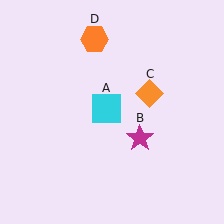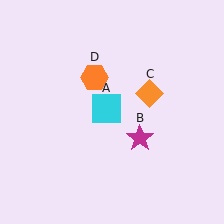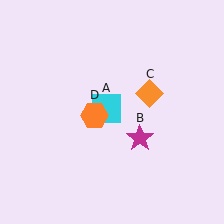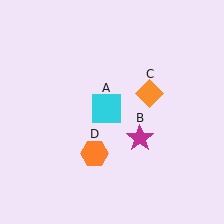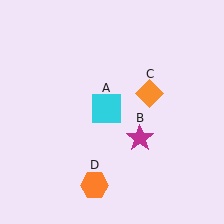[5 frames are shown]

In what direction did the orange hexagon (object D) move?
The orange hexagon (object D) moved down.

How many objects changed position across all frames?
1 object changed position: orange hexagon (object D).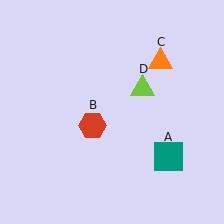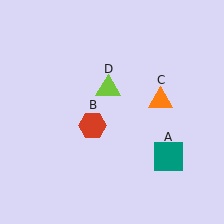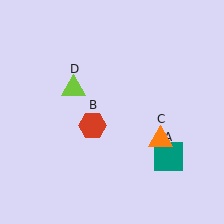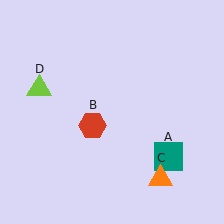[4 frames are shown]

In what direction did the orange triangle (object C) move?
The orange triangle (object C) moved down.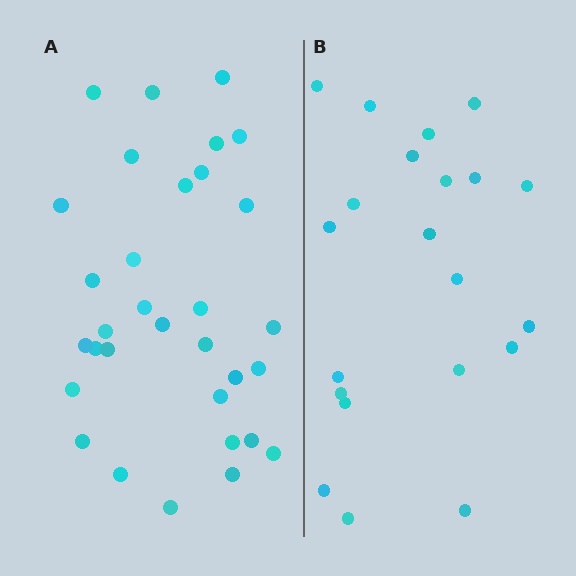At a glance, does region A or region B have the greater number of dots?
Region A (the left region) has more dots.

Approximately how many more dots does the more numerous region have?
Region A has roughly 12 or so more dots than region B.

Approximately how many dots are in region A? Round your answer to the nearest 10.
About 30 dots. (The exact count is 32, which rounds to 30.)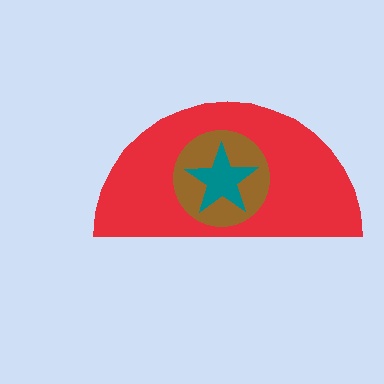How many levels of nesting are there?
3.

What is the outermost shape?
The red semicircle.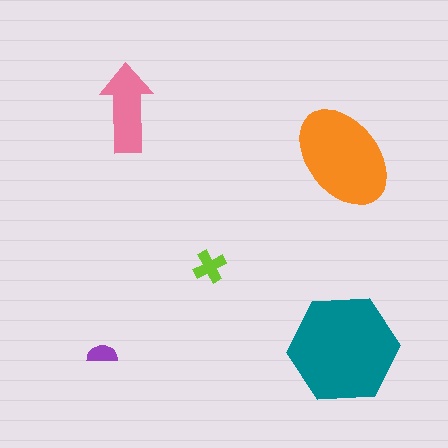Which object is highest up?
The pink arrow is topmost.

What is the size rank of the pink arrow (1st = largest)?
3rd.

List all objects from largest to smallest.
The teal hexagon, the orange ellipse, the pink arrow, the lime cross, the purple semicircle.